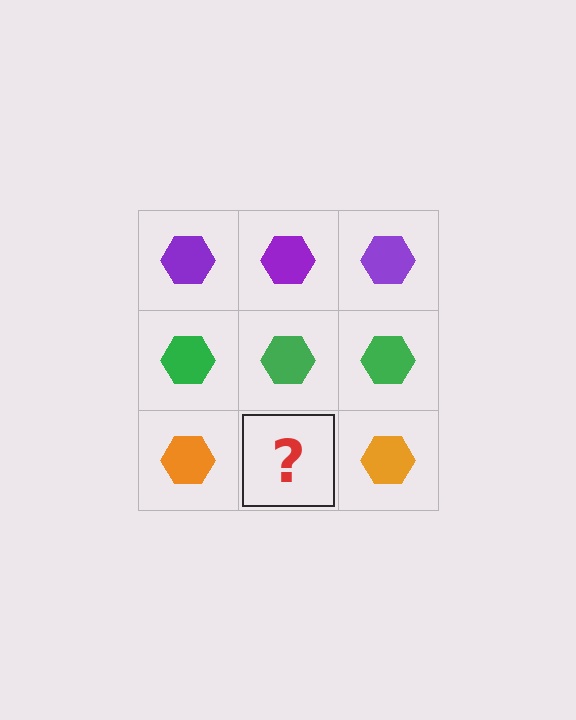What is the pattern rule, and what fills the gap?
The rule is that each row has a consistent color. The gap should be filled with an orange hexagon.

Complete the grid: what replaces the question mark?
The question mark should be replaced with an orange hexagon.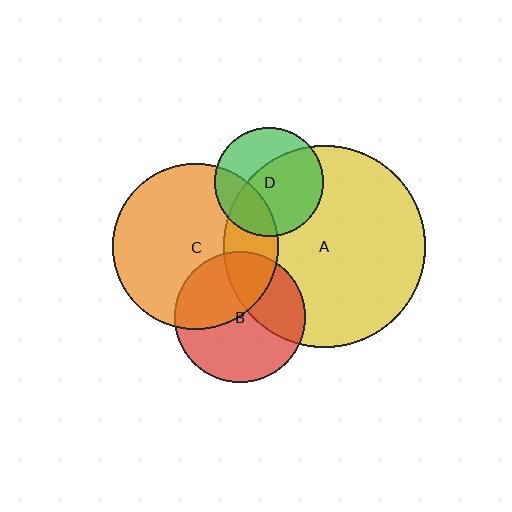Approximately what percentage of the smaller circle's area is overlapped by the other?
Approximately 25%.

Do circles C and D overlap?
Yes.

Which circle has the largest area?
Circle A (yellow).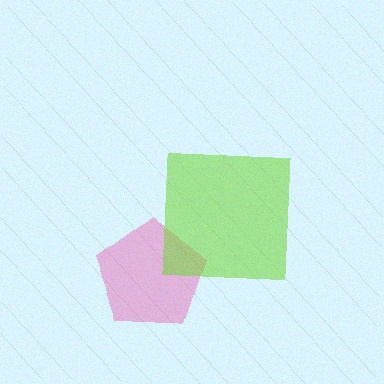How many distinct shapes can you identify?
There are 2 distinct shapes: a pink pentagon, a lime square.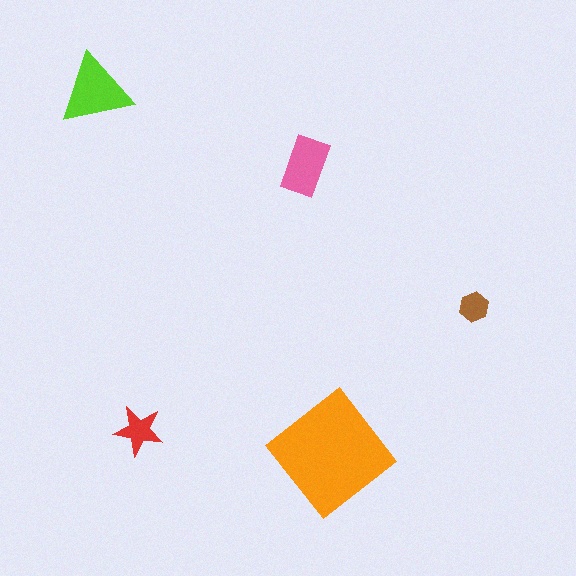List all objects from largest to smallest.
The orange diamond, the lime triangle, the pink rectangle, the red star, the brown hexagon.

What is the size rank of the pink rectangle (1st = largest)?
3rd.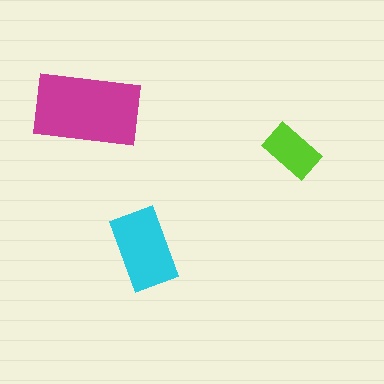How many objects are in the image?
There are 3 objects in the image.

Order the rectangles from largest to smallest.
the magenta one, the cyan one, the lime one.